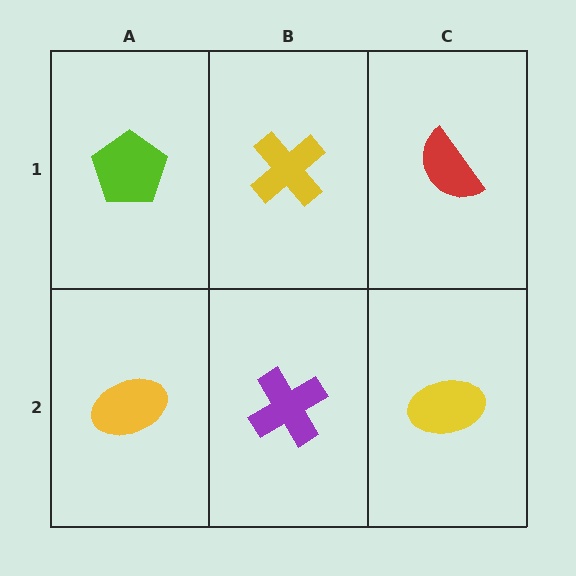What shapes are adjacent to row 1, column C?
A yellow ellipse (row 2, column C), a yellow cross (row 1, column B).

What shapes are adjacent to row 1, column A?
A yellow ellipse (row 2, column A), a yellow cross (row 1, column B).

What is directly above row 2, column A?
A lime pentagon.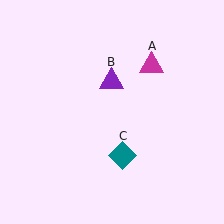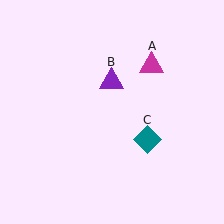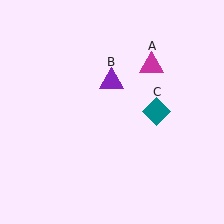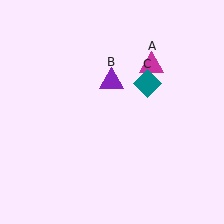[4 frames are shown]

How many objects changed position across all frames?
1 object changed position: teal diamond (object C).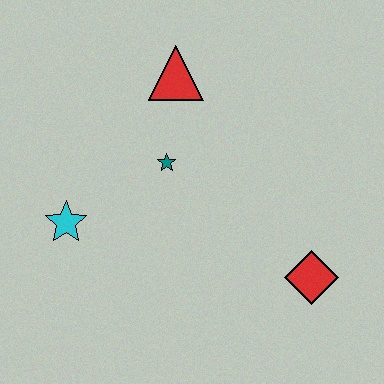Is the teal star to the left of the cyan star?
No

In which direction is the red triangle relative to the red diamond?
The red triangle is above the red diamond.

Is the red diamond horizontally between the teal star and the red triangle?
No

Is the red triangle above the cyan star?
Yes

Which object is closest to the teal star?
The red triangle is closest to the teal star.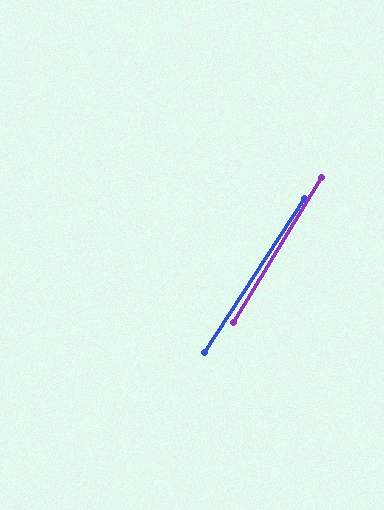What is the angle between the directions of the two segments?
Approximately 2 degrees.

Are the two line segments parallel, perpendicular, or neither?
Parallel — their directions differ by only 1.8°.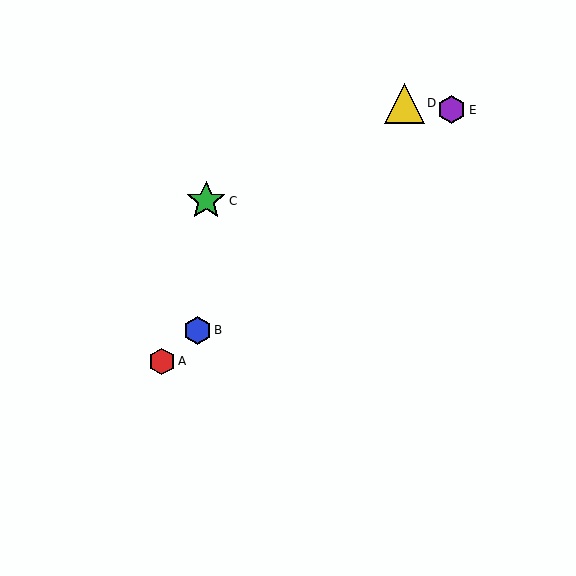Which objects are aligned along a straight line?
Objects A, B, E are aligned along a straight line.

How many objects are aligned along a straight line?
3 objects (A, B, E) are aligned along a straight line.